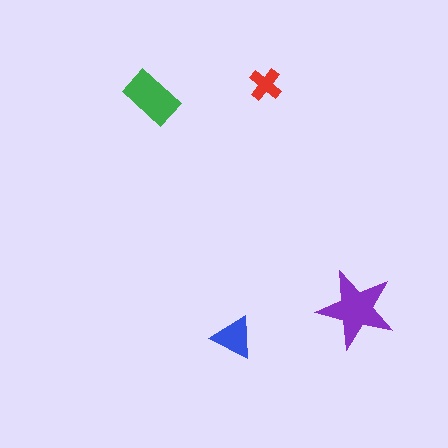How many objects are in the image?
There are 4 objects in the image.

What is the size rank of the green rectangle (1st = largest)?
2nd.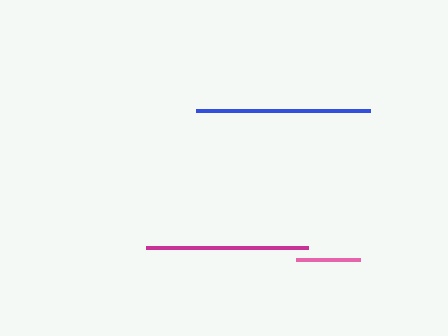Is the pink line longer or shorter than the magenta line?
The magenta line is longer than the pink line.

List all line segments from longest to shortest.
From longest to shortest: blue, magenta, pink.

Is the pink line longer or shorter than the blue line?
The blue line is longer than the pink line.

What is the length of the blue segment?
The blue segment is approximately 174 pixels long.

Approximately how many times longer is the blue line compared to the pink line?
The blue line is approximately 2.7 times the length of the pink line.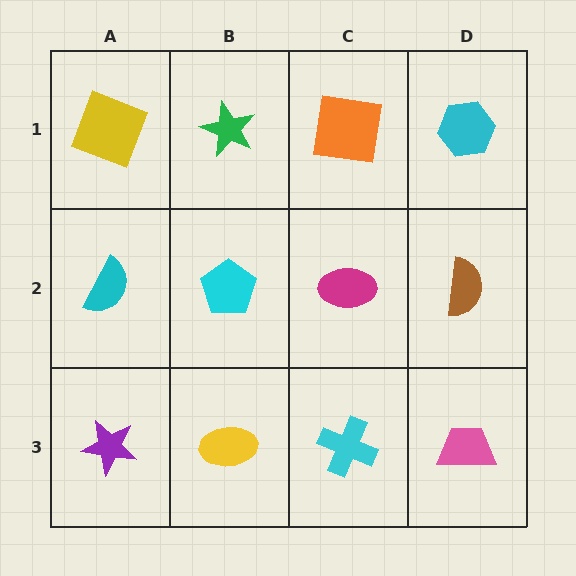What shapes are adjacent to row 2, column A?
A yellow square (row 1, column A), a purple star (row 3, column A), a cyan pentagon (row 2, column B).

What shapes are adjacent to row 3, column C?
A magenta ellipse (row 2, column C), a yellow ellipse (row 3, column B), a pink trapezoid (row 3, column D).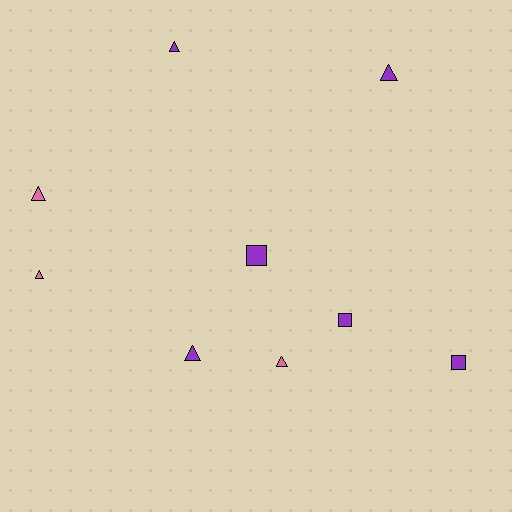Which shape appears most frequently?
Triangle, with 6 objects.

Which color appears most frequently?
Purple, with 6 objects.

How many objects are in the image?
There are 9 objects.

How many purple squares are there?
There are 3 purple squares.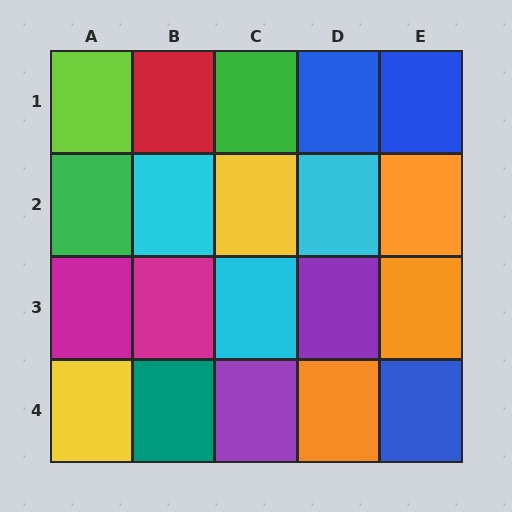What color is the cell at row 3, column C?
Cyan.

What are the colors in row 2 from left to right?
Green, cyan, yellow, cyan, orange.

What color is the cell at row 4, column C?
Purple.